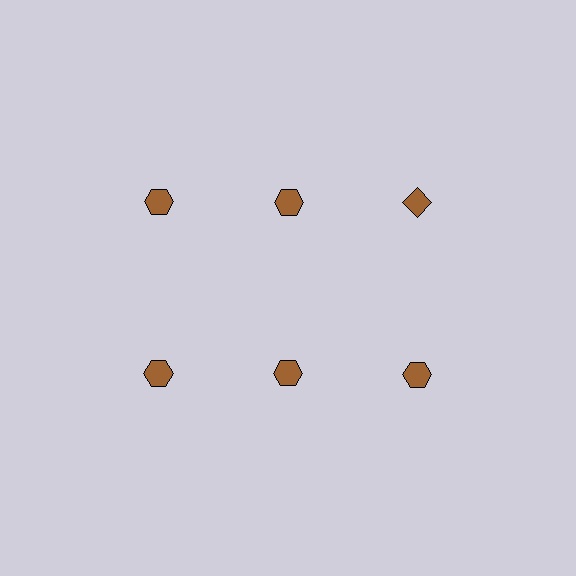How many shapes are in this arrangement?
There are 6 shapes arranged in a grid pattern.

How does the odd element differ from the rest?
It has a different shape: diamond instead of hexagon.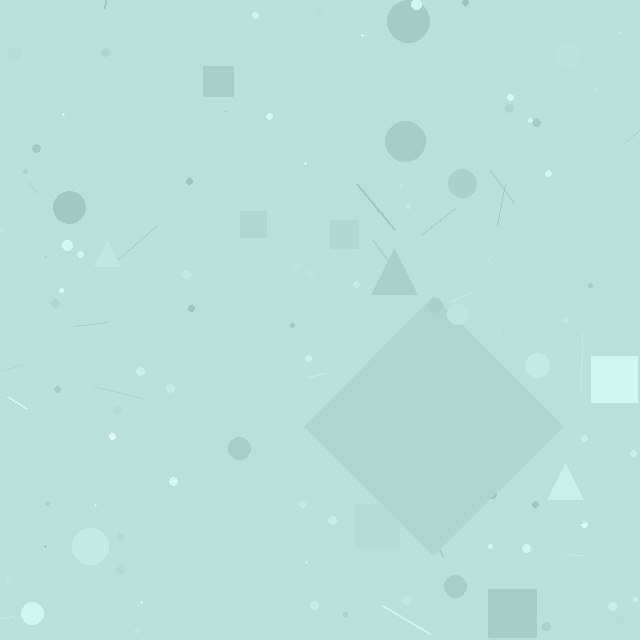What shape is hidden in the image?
A diamond is hidden in the image.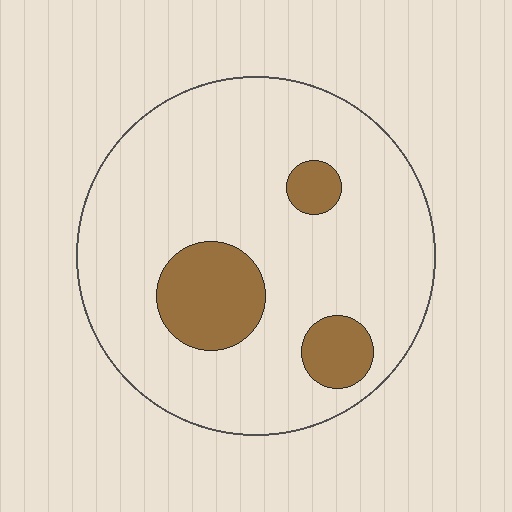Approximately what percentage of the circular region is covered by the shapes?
Approximately 15%.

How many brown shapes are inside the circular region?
3.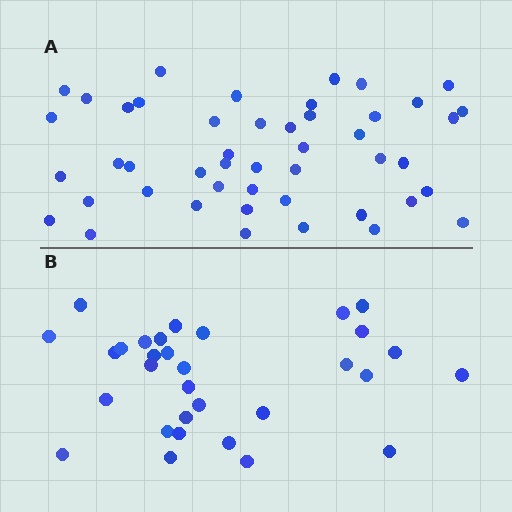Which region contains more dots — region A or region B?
Region A (the top region) has more dots.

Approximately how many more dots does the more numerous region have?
Region A has approximately 15 more dots than region B.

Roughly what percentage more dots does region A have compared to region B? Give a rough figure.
About 50% more.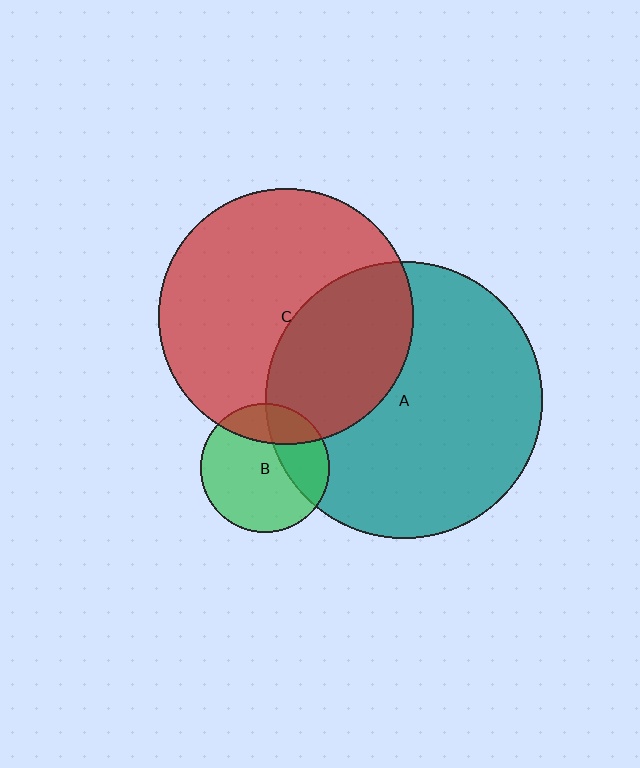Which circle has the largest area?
Circle A (teal).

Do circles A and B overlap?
Yes.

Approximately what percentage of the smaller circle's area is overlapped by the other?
Approximately 30%.